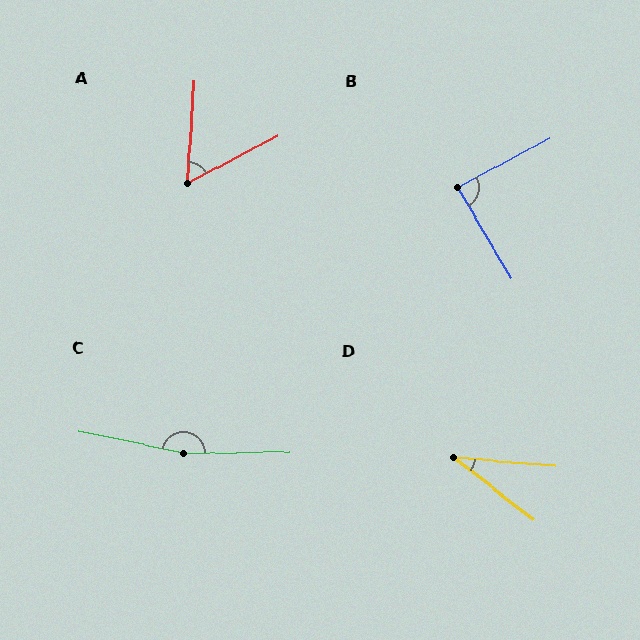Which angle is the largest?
C, at approximately 167 degrees.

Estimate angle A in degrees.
Approximately 58 degrees.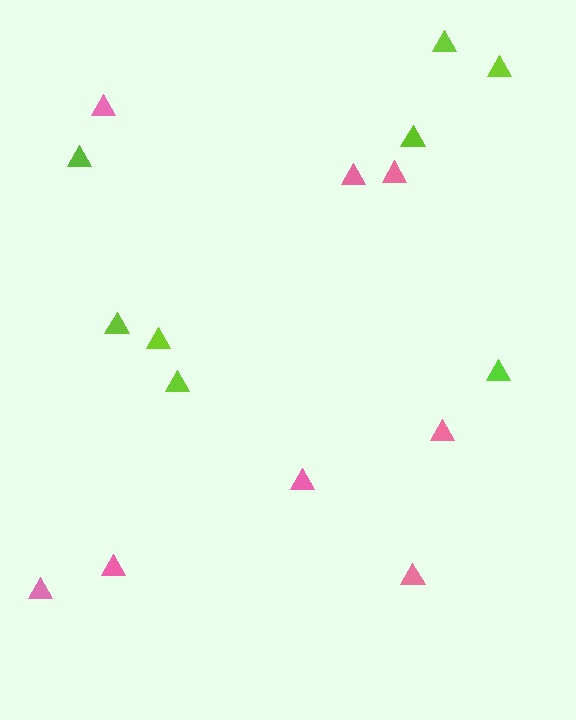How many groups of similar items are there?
There are 2 groups: one group of pink triangles (8) and one group of lime triangles (8).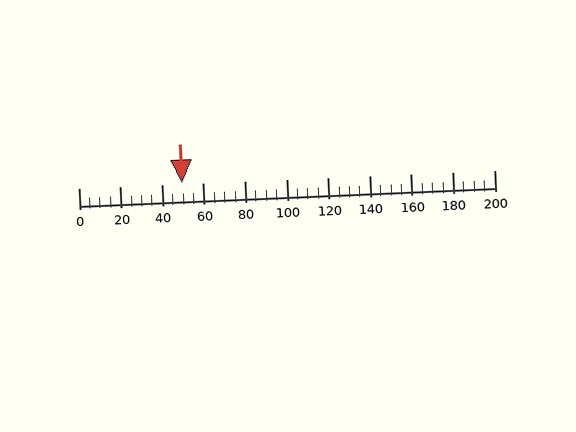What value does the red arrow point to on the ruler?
The red arrow points to approximately 50.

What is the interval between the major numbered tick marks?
The major tick marks are spaced 20 units apart.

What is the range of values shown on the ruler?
The ruler shows values from 0 to 200.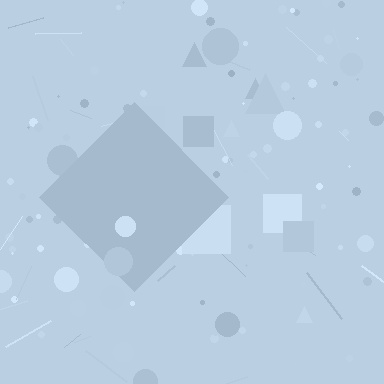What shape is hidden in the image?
A diamond is hidden in the image.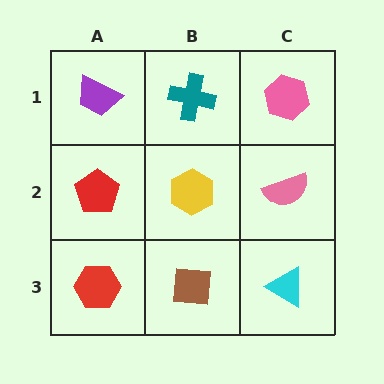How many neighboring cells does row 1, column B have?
3.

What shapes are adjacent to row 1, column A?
A red pentagon (row 2, column A), a teal cross (row 1, column B).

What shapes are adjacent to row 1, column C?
A pink semicircle (row 2, column C), a teal cross (row 1, column B).